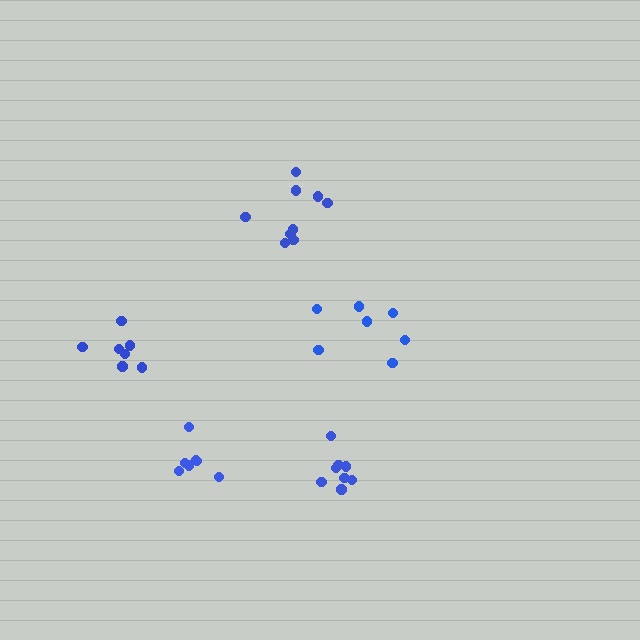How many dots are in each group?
Group 1: 7 dots, Group 2: 7 dots, Group 3: 7 dots, Group 4: 9 dots, Group 5: 8 dots (38 total).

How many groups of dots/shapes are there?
There are 5 groups.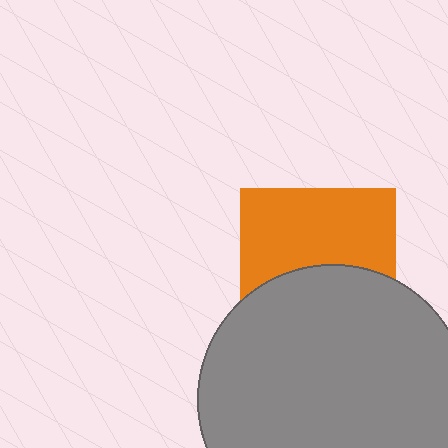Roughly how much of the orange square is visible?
About half of it is visible (roughly 55%).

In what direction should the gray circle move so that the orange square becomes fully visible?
The gray circle should move down. That is the shortest direction to clear the overlap and leave the orange square fully visible.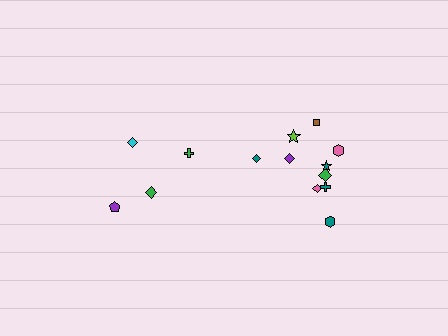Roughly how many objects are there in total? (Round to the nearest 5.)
Roughly 15 objects in total.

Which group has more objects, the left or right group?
The right group.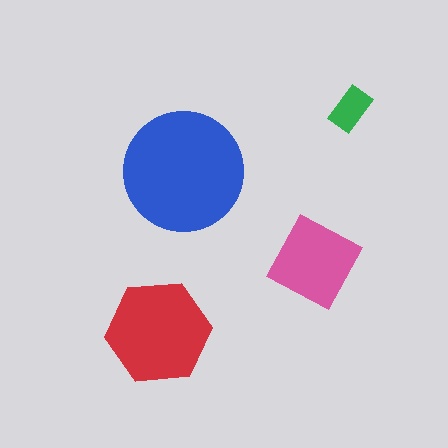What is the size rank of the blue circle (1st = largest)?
1st.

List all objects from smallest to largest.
The green rectangle, the pink diamond, the red hexagon, the blue circle.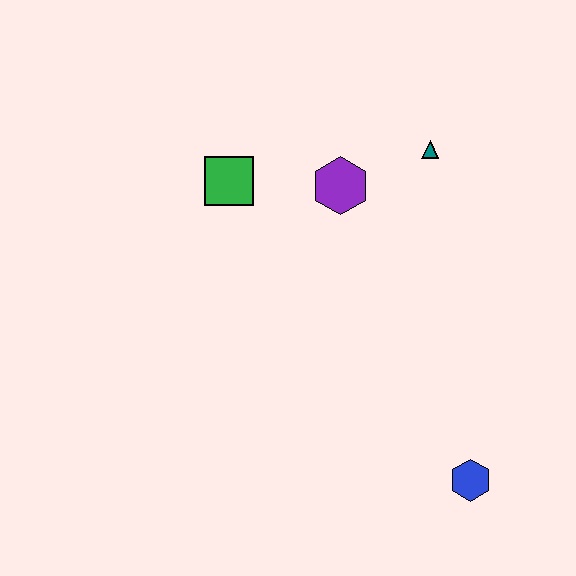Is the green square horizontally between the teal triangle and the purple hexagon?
No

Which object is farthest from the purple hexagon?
The blue hexagon is farthest from the purple hexagon.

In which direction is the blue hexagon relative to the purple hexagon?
The blue hexagon is below the purple hexagon.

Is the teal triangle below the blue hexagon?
No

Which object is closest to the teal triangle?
The purple hexagon is closest to the teal triangle.